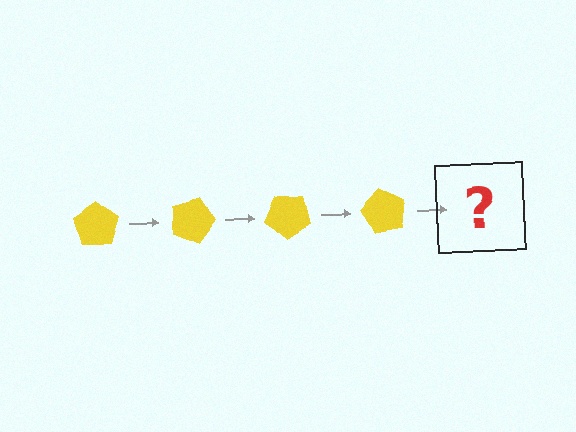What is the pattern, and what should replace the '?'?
The pattern is that the pentagon rotates 20 degrees each step. The '?' should be a yellow pentagon rotated 80 degrees.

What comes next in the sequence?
The next element should be a yellow pentagon rotated 80 degrees.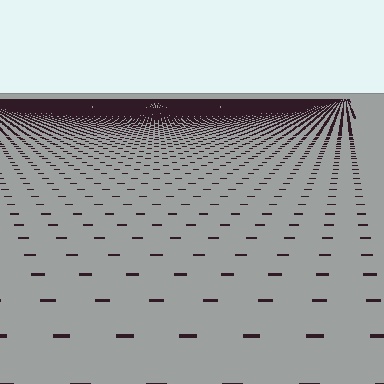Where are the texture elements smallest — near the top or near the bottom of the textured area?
Near the top.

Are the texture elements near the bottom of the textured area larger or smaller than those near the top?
Larger. Near the bottom, elements are closer to the viewer and appear at a bigger on-screen size.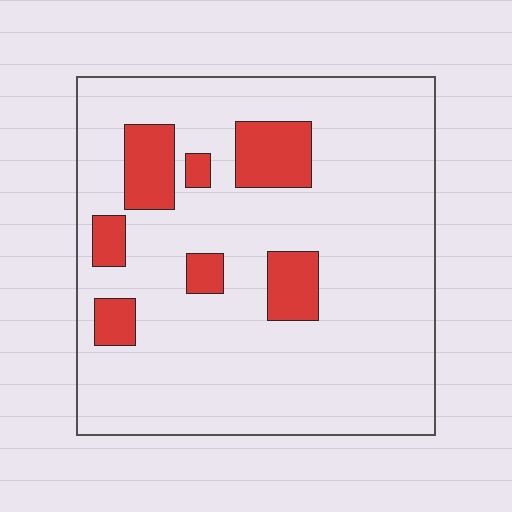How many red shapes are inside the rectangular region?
7.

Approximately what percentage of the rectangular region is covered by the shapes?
Approximately 15%.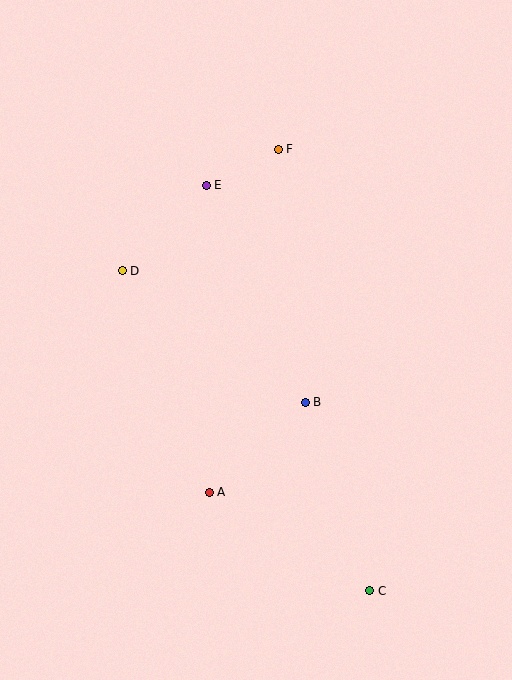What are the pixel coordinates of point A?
Point A is at (209, 492).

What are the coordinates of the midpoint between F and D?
The midpoint between F and D is at (200, 210).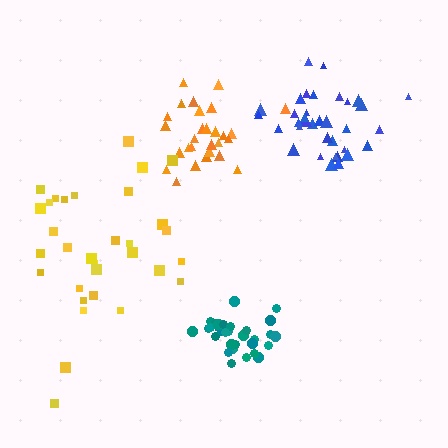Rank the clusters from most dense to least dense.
teal, blue, orange, yellow.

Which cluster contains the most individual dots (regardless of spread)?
Blue (35).